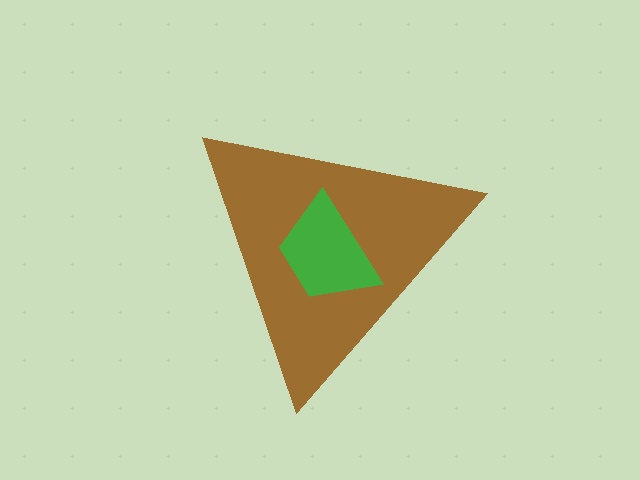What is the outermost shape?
The brown triangle.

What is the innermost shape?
The green trapezoid.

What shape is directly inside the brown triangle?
The green trapezoid.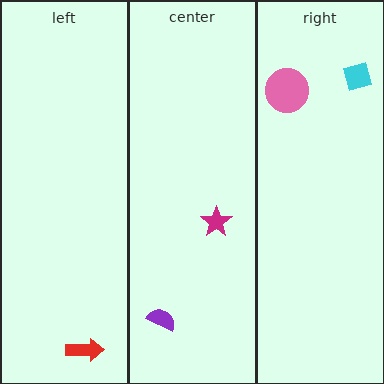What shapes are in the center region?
The magenta star, the purple semicircle.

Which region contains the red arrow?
The left region.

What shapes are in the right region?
The pink circle, the cyan diamond.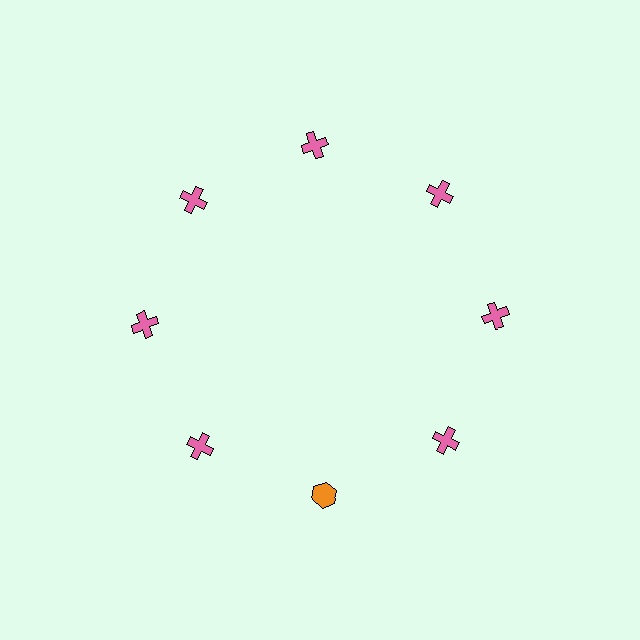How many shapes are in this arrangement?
There are 8 shapes arranged in a ring pattern.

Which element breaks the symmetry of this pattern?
The orange hexagon at roughly the 6 o'clock position breaks the symmetry. All other shapes are pink crosses.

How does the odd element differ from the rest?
It differs in both color (orange instead of pink) and shape (hexagon instead of cross).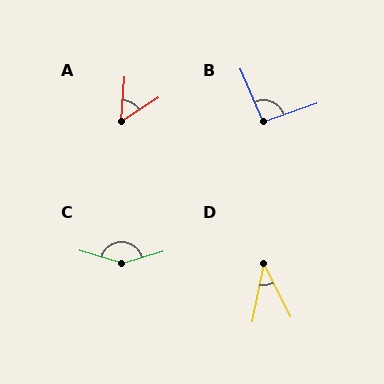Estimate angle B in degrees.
Approximately 94 degrees.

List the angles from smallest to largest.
D (37°), A (52°), B (94°), C (147°).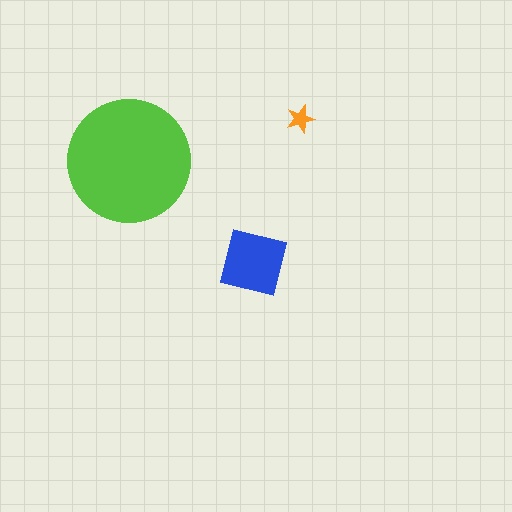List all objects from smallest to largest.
The orange star, the blue square, the lime circle.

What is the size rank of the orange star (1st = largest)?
3rd.